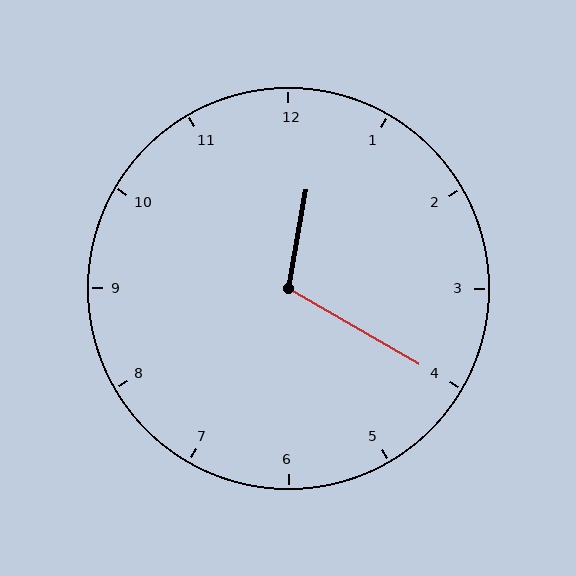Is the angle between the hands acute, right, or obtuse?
It is obtuse.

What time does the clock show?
12:20.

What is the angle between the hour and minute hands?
Approximately 110 degrees.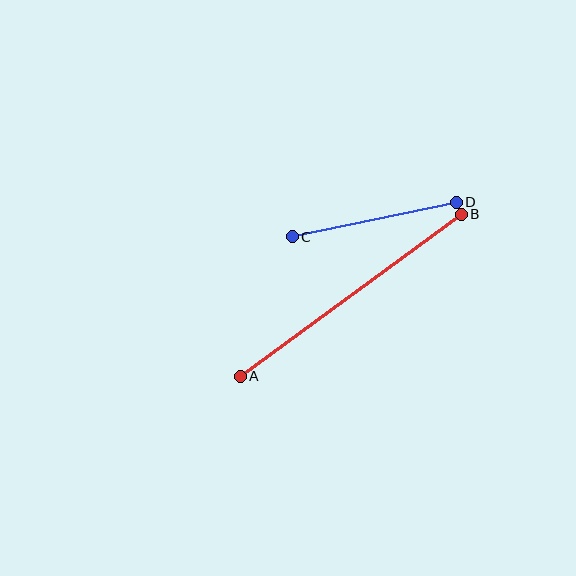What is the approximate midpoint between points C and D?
The midpoint is at approximately (374, 219) pixels.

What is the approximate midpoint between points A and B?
The midpoint is at approximately (351, 295) pixels.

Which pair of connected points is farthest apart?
Points A and B are farthest apart.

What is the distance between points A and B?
The distance is approximately 274 pixels.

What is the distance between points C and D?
The distance is approximately 168 pixels.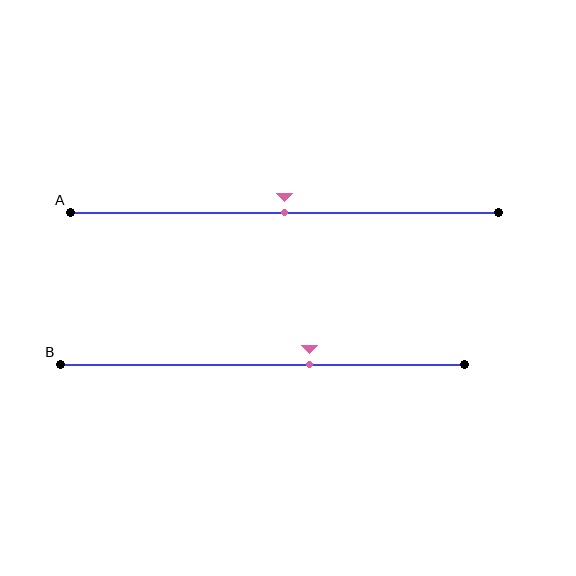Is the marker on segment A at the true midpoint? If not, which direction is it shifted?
Yes, the marker on segment A is at the true midpoint.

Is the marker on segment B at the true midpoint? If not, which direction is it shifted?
No, the marker on segment B is shifted to the right by about 12% of the segment length.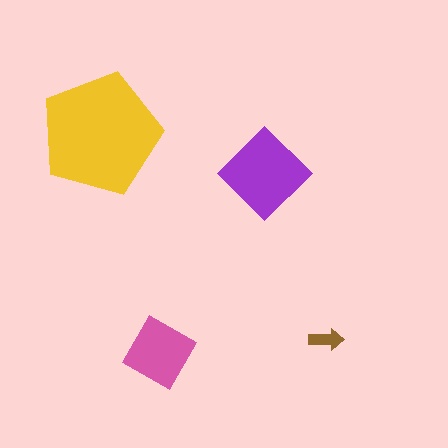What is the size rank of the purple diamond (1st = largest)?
2nd.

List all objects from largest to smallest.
The yellow pentagon, the purple diamond, the pink square, the brown arrow.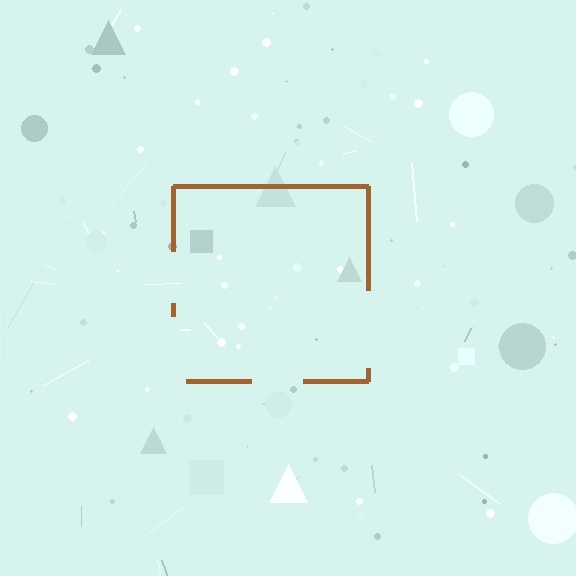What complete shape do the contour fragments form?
The contour fragments form a square.